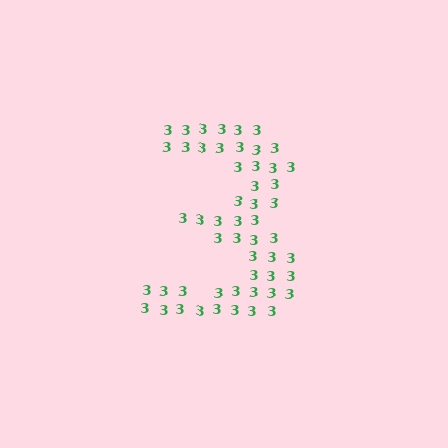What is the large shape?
The large shape is the digit 3.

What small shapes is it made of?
It is made of small digit 3's.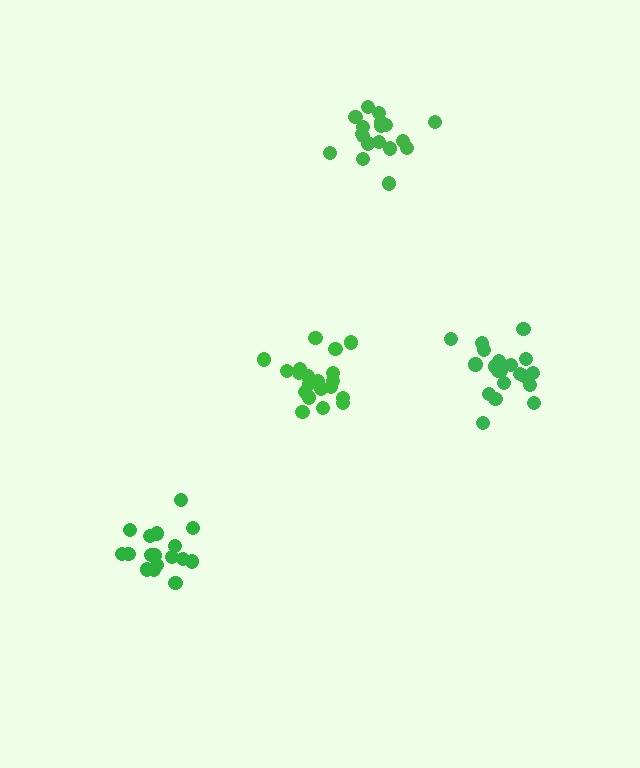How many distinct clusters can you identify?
There are 4 distinct clusters.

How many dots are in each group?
Group 1: 21 dots, Group 2: 18 dots, Group 3: 17 dots, Group 4: 20 dots (76 total).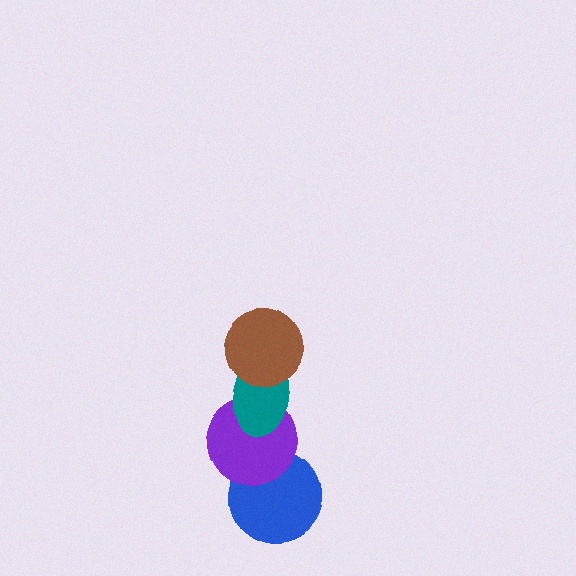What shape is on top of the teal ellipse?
The brown circle is on top of the teal ellipse.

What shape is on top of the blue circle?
The purple circle is on top of the blue circle.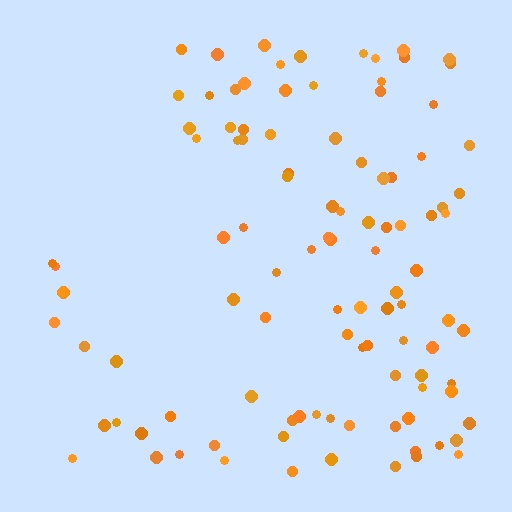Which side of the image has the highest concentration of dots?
The right.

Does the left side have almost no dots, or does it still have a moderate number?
Still a moderate number, just noticeably fewer than the right.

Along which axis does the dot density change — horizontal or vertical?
Horizontal.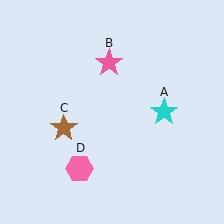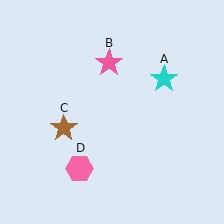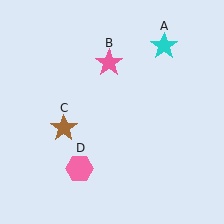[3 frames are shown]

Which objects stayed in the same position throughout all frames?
Pink star (object B) and brown star (object C) and pink hexagon (object D) remained stationary.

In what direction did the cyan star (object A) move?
The cyan star (object A) moved up.